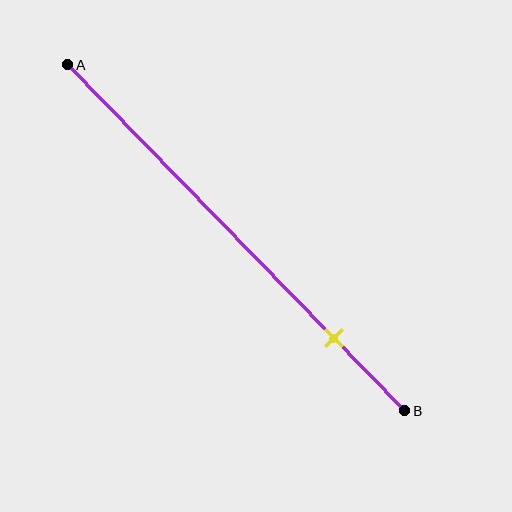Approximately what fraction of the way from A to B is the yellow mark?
The yellow mark is approximately 80% of the way from A to B.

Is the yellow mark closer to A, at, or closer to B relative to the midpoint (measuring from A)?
The yellow mark is closer to point B than the midpoint of segment AB.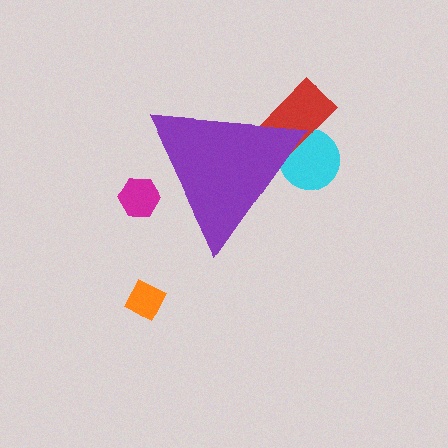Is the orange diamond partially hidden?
No, the orange diamond is fully visible.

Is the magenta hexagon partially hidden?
Yes, the magenta hexagon is partially hidden behind the purple triangle.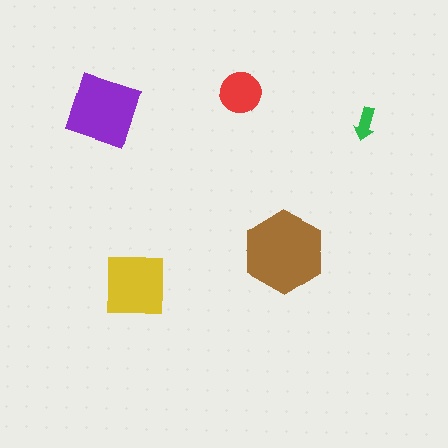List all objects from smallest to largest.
The green arrow, the red circle, the yellow square, the purple diamond, the brown hexagon.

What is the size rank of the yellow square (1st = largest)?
3rd.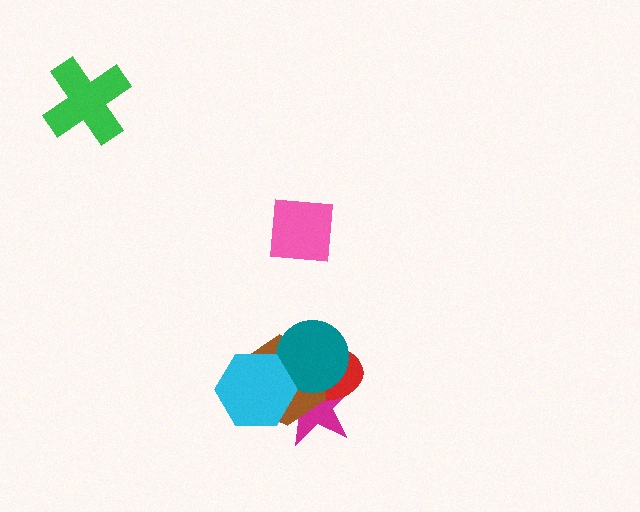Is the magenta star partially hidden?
Yes, it is partially covered by another shape.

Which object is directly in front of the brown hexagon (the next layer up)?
The teal circle is directly in front of the brown hexagon.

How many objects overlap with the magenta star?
4 objects overlap with the magenta star.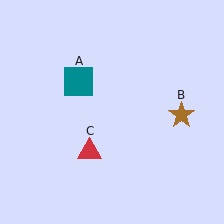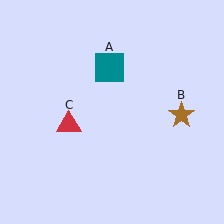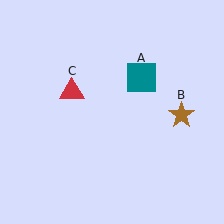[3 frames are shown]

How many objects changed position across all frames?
2 objects changed position: teal square (object A), red triangle (object C).